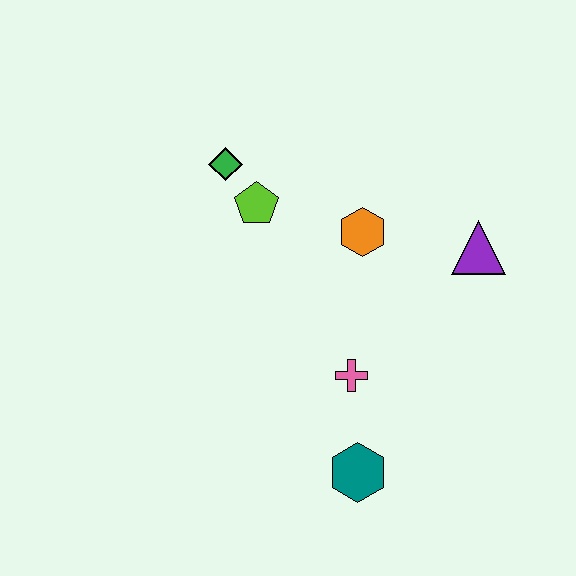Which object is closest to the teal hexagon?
The pink cross is closest to the teal hexagon.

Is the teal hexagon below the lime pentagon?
Yes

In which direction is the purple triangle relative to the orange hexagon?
The purple triangle is to the right of the orange hexagon.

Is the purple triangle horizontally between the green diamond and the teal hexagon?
No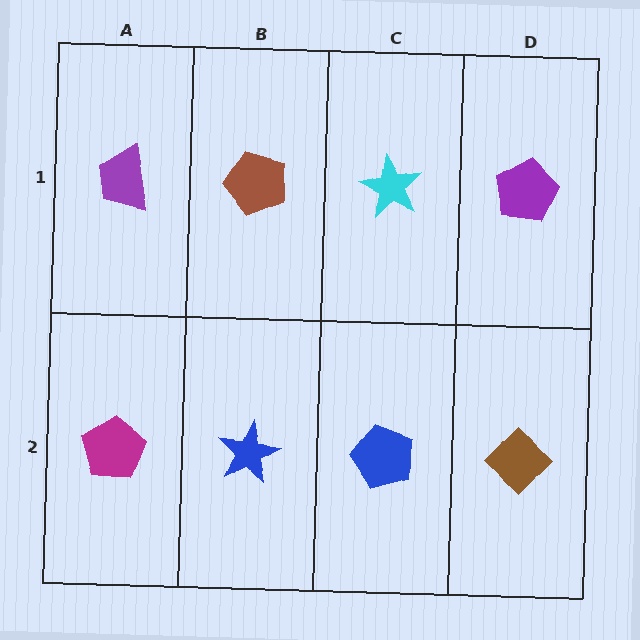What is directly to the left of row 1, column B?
A purple trapezoid.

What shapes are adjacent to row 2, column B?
A brown pentagon (row 1, column B), a magenta pentagon (row 2, column A), a blue pentagon (row 2, column C).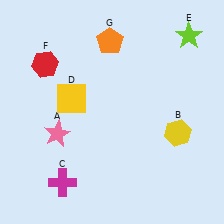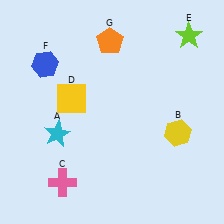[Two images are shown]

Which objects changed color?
A changed from pink to cyan. C changed from magenta to pink. F changed from red to blue.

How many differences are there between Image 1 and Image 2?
There are 3 differences between the two images.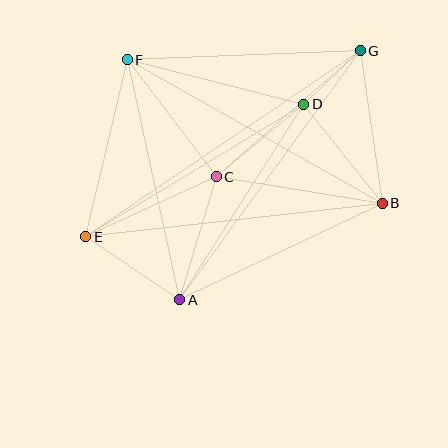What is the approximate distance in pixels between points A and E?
The distance between A and E is approximately 113 pixels.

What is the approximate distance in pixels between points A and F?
The distance between A and F is approximately 246 pixels.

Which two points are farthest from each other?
Points E and G are farthest from each other.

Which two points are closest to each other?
Points D and G are closest to each other.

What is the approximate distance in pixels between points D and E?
The distance between D and E is approximately 255 pixels.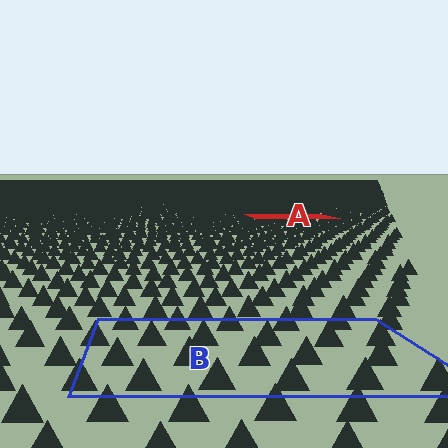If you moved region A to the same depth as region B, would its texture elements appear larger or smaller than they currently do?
They would appear larger. At a closer depth, the same texture elements are projected at a bigger on-screen size.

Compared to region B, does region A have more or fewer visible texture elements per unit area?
Region A has more texture elements per unit area — they are packed more densely because it is farther away.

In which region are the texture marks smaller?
The texture marks are smaller in region A, because it is farther away.